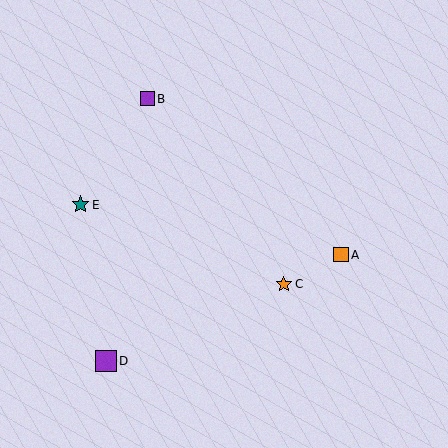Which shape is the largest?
The purple square (labeled D) is the largest.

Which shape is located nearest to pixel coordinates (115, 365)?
The purple square (labeled D) at (106, 361) is nearest to that location.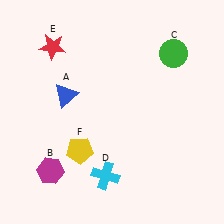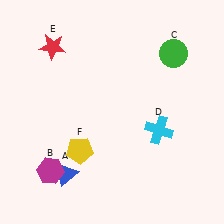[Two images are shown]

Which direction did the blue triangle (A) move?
The blue triangle (A) moved down.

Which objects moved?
The objects that moved are: the blue triangle (A), the cyan cross (D).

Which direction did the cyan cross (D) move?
The cyan cross (D) moved right.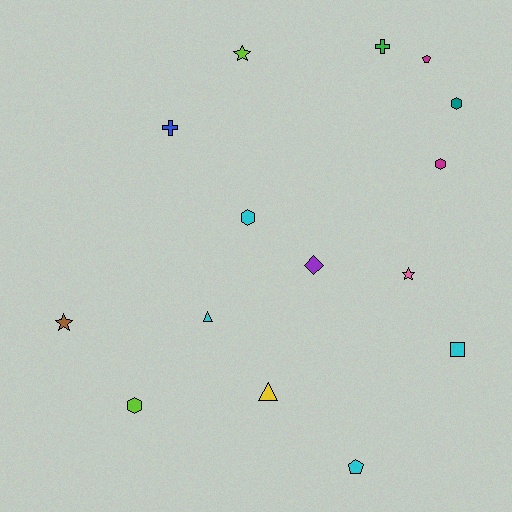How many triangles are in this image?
There are 2 triangles.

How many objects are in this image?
There are 15 objects.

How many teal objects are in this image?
There is 1 teal object.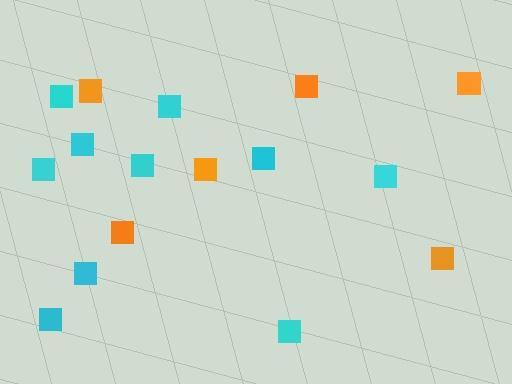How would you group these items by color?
There are 2 groups: one group of orange squares (6) and one group of cyan squares (10).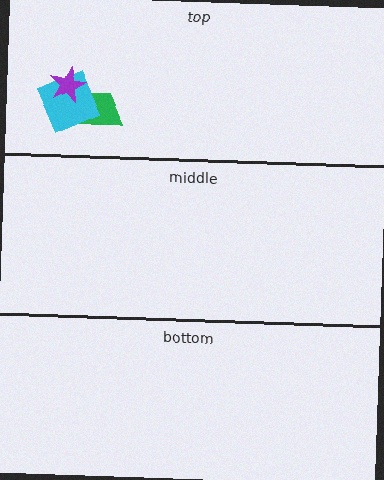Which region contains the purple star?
The top region.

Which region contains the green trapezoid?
The top region.